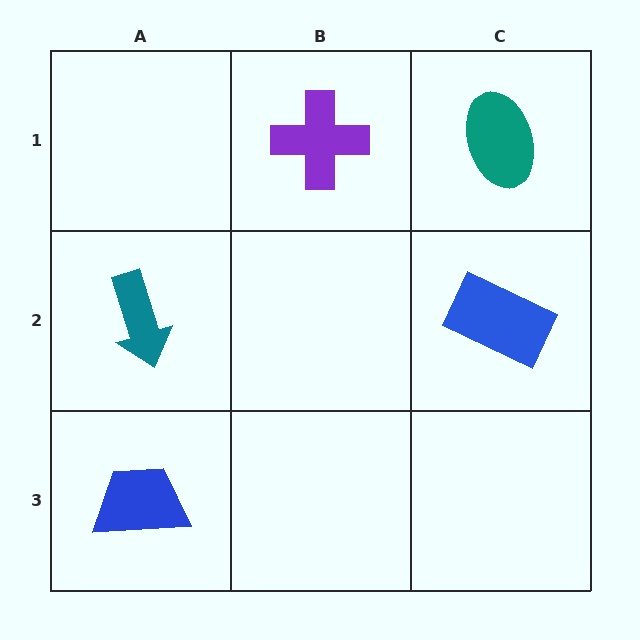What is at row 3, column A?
A blue trapezoid.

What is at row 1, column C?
A teal ellipse.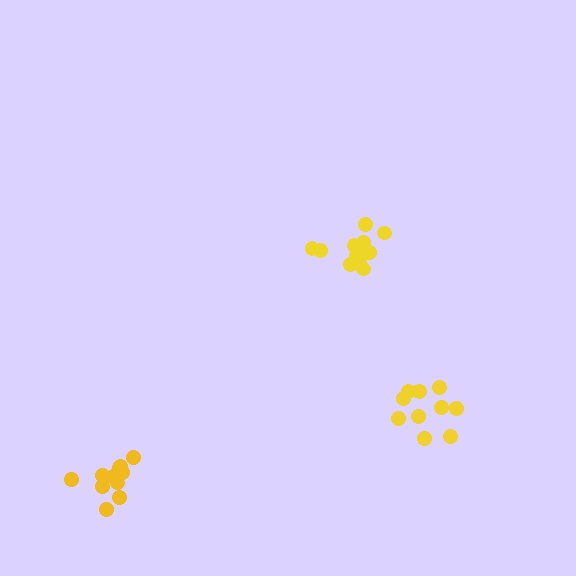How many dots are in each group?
Group 1: 11 dots, Group 2: 11 dots, Group 3: 10 dots (32 total).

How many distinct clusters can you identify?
There are 3 distinct clusters.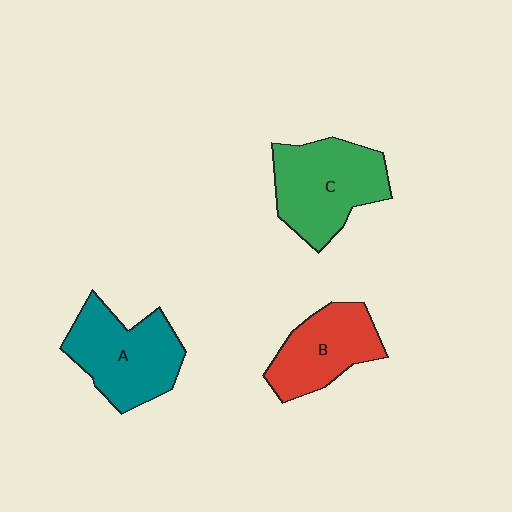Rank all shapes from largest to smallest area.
From largest to smallest: C (green), A (teal), B (red).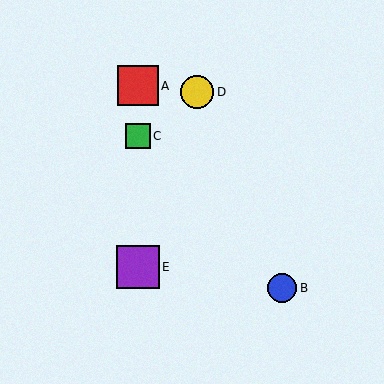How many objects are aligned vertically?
3 objects (A, C, E) are aligned vertically.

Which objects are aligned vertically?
Objects A, C, E are aligned vertically.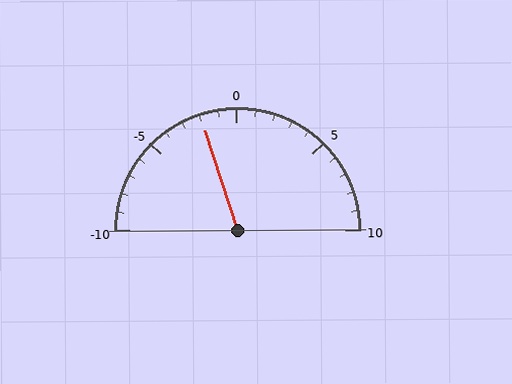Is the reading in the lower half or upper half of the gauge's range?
The reading is in the lower half of the range (-10 to 10).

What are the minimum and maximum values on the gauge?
The gauge ranges from -10 to 10.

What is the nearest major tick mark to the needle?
The nearest major tick mark is 0.